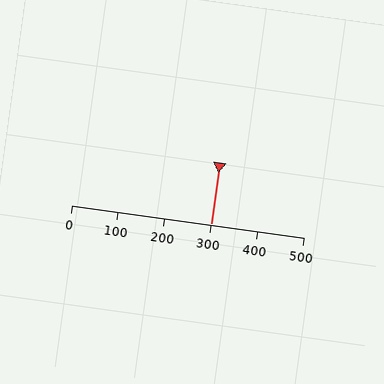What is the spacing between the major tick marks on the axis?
The major ticks are spaced 100 apart.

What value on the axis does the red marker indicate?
The marker indicates approximately 300.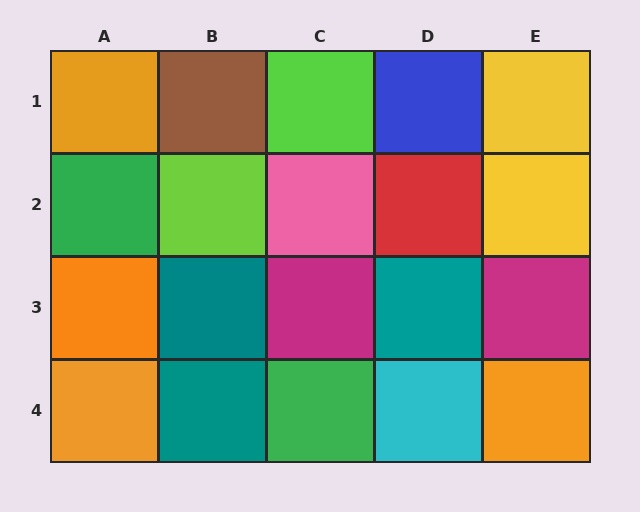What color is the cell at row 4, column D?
Cyan.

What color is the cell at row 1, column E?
Yellow.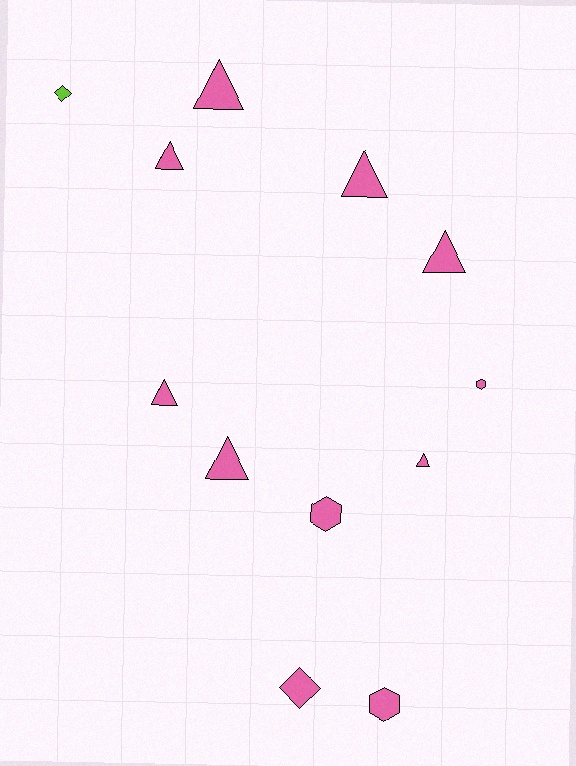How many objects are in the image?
There are 12 objects.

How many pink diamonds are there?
There is 1 pink diamond.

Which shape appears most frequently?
Triangle, with 7 objects.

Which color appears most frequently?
Pink, with 11 objects.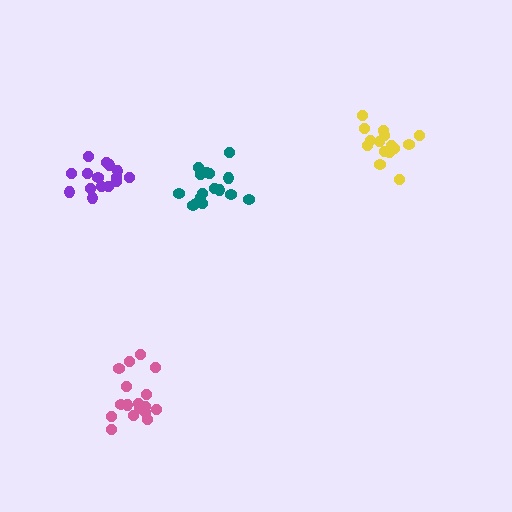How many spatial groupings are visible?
There are 4 spatial groupings.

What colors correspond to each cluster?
The clusters are colored: teal, pink, purple, yellow.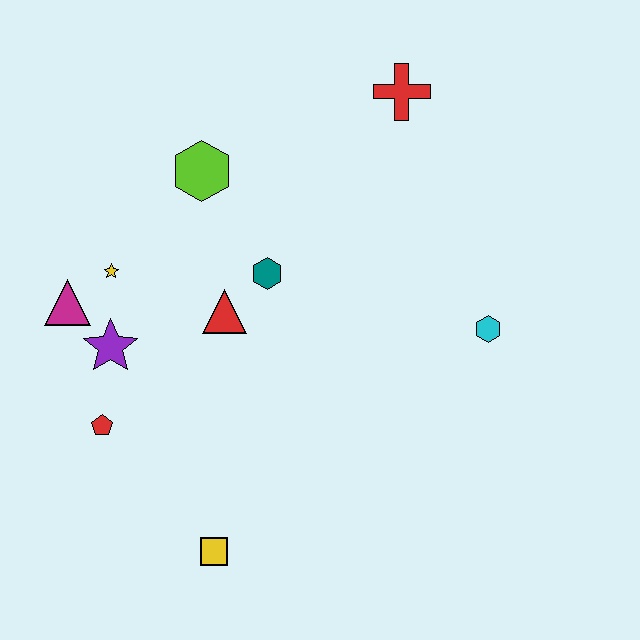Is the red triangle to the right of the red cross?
No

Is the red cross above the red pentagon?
Yes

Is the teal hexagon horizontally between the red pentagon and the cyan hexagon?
Yes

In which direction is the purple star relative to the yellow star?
The purple star is below the yellow star.